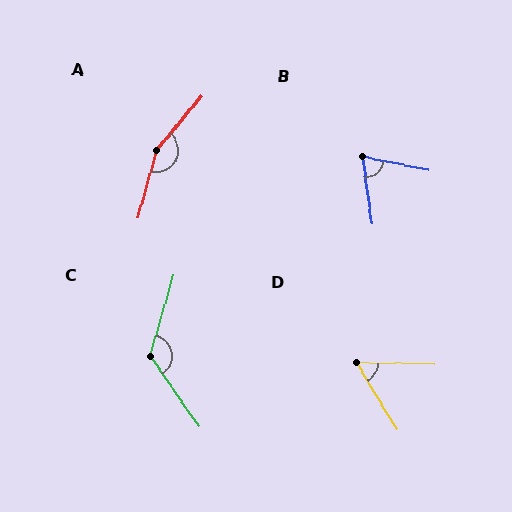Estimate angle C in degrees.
Approximately 129 degrees.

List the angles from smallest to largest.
D (58°), B (71°), C (129°), A (156°).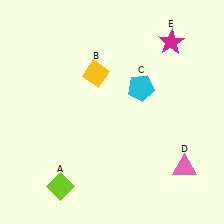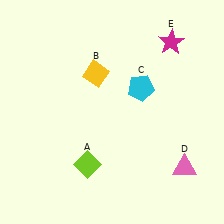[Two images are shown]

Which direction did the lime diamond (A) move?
The lime diamond (A) moved right.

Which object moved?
The lime diamond (A) moved right.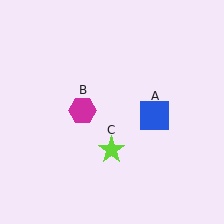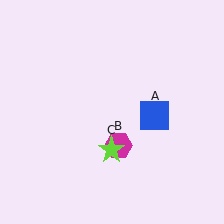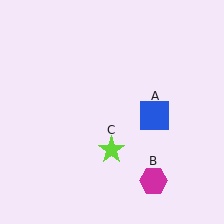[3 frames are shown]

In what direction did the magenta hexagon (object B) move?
The magenta hexagon (object B) moved down and to the right.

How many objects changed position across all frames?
1 object changed position: magenta hexagon (object B).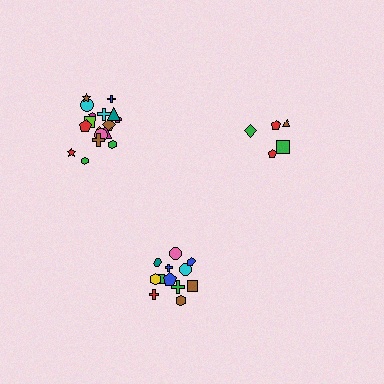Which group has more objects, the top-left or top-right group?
The top-left group.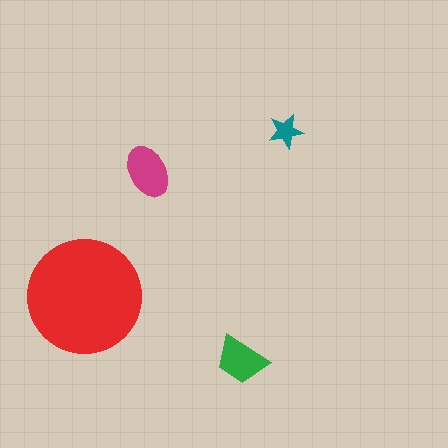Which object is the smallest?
The teal star.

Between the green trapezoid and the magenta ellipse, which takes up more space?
The magenta ellipse.